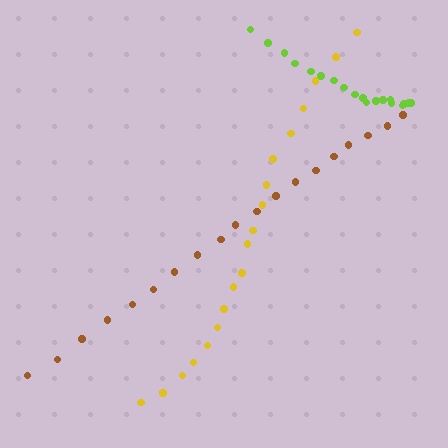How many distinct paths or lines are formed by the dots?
There are 3 distinct paths.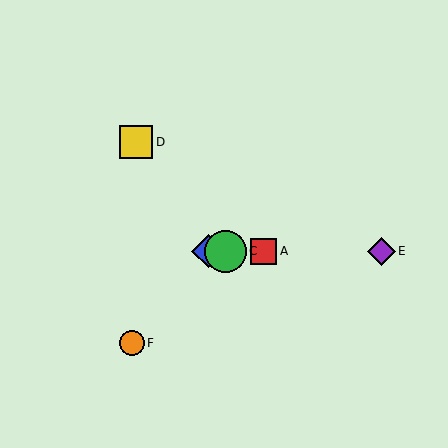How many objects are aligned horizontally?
4 objects (A, B, C, E) are aligned horizontally.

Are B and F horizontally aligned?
No, B is at y≈251 and F is at y≈343.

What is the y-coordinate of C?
Object C is at y≈251.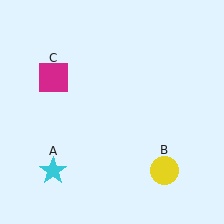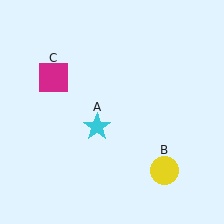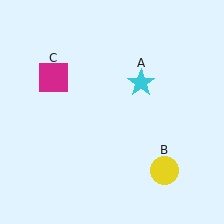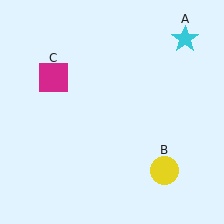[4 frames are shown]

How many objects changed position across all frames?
1 object changed position: cyan star (object A).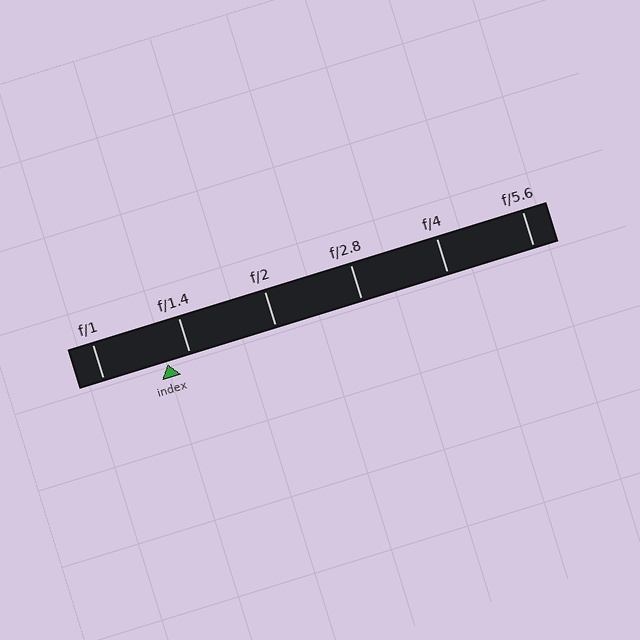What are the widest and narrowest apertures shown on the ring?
The widest aperture shown is f/1 and the narrowest is f/5.6.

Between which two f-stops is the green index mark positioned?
The index mark is between f/1 and f/1.4.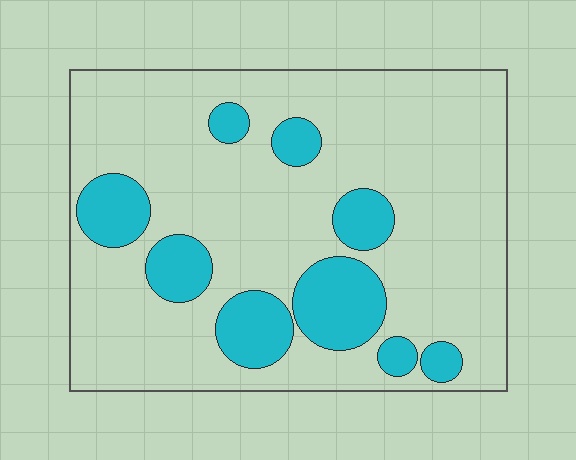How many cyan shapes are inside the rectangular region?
9.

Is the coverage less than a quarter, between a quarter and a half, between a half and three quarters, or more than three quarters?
Less than a quarter.